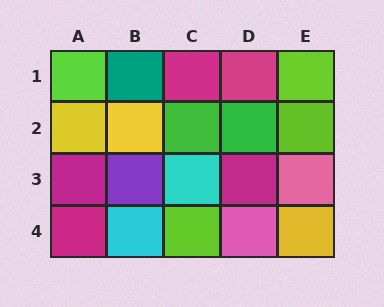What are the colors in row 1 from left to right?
Lime, teal, magenta, magenta, lime.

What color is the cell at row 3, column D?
Magenta.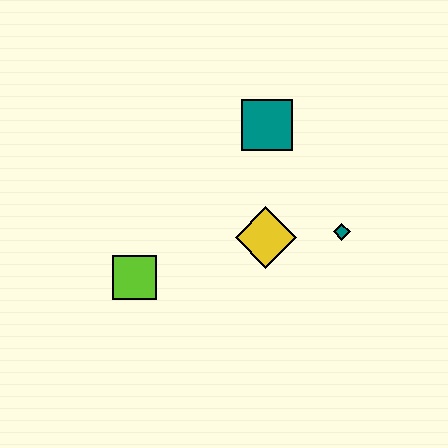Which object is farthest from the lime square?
The teal diamond is farthest from the lime square.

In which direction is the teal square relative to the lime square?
The teal square is above the lime square.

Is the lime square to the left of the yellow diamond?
Yes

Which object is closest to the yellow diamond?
The teal diamond is closest to the yellow diamond.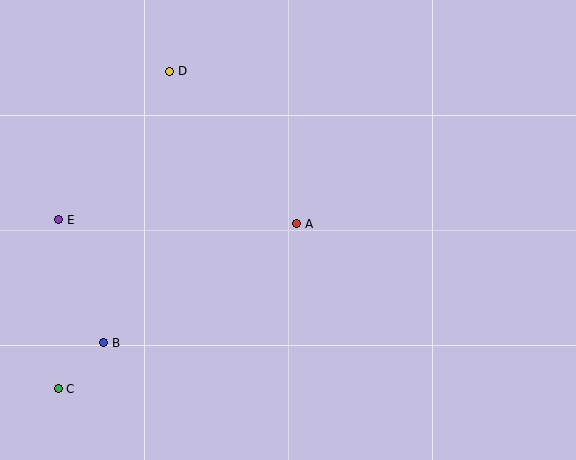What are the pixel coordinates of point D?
Point D is at (170, 71).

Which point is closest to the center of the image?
Point A at (297, 224) is closest to the center.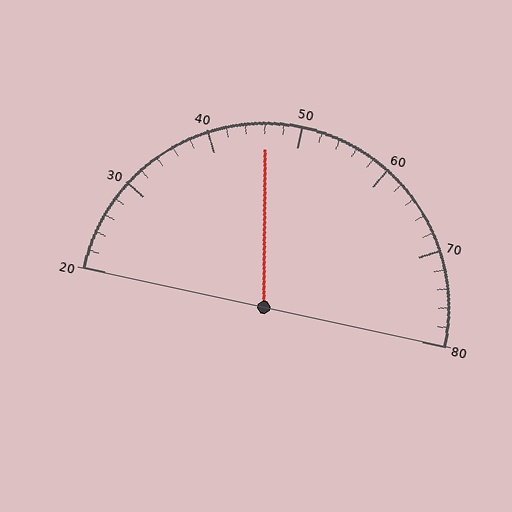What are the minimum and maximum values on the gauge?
The gauge ranges from 20 to 80.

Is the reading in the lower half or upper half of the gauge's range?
The reading is in the lower half of the range (20 to 80).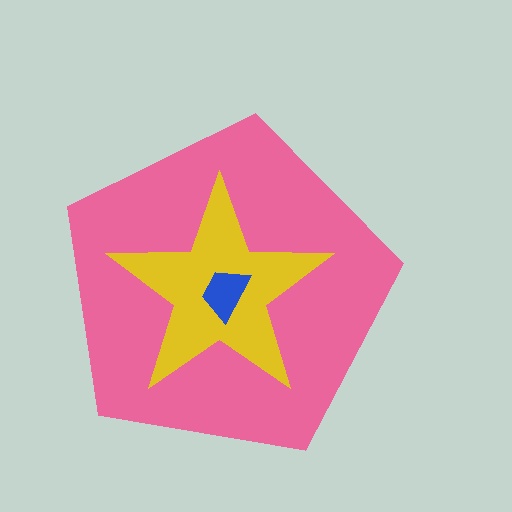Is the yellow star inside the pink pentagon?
Yes.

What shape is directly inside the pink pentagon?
The yellow star.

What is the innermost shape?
The blue trapezoid.